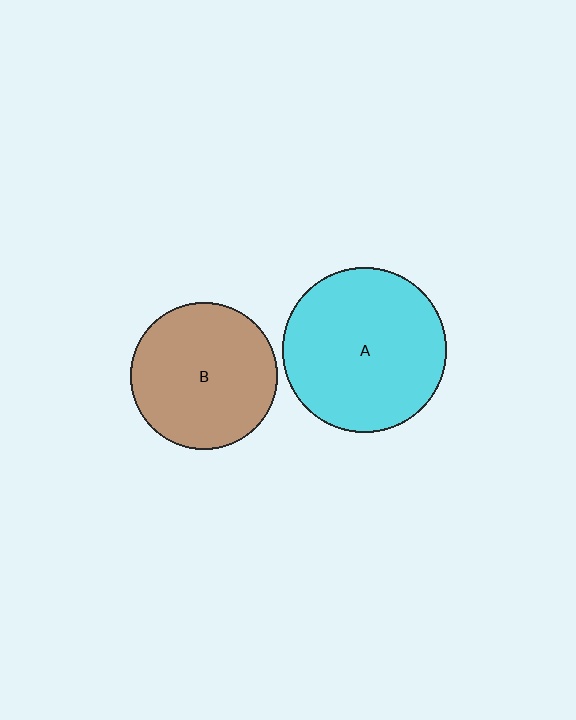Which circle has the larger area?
Circle A (cyan).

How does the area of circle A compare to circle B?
Approximately 1.2 times.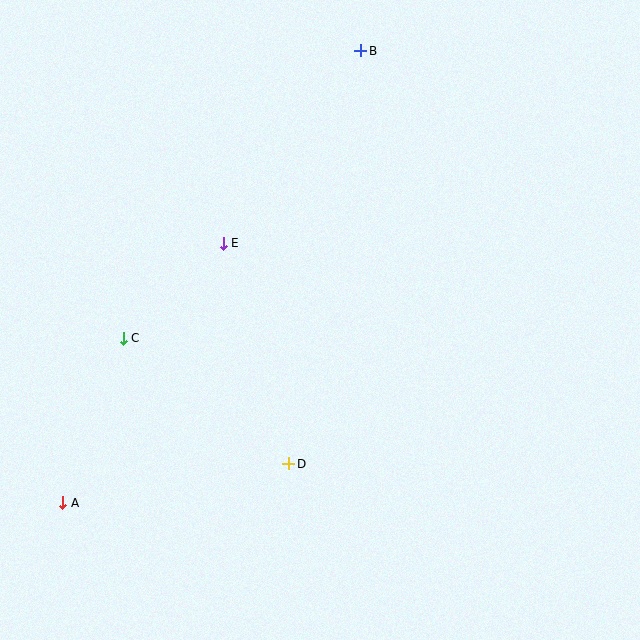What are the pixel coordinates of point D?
Point D is at (289, 464).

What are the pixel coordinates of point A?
Point A is at (63, 503).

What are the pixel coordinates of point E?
Point E is at (223, 243).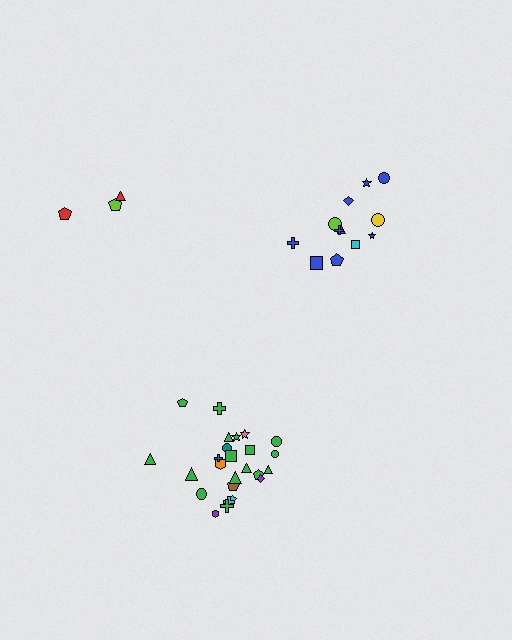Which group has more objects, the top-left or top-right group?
The top-right group.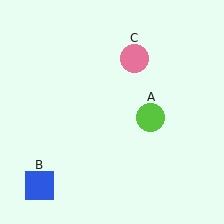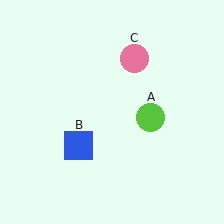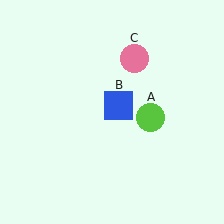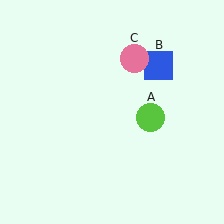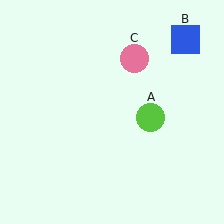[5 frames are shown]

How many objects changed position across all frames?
1 object changed position: blue square (object B).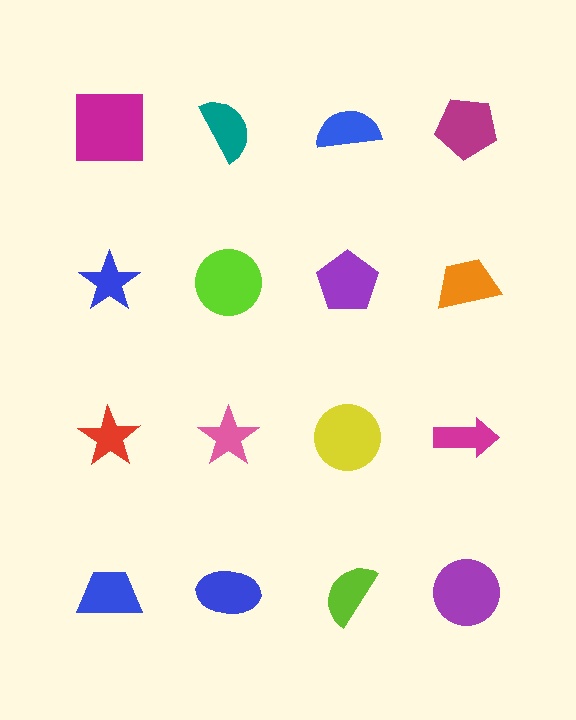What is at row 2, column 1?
A blue star.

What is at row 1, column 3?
A blue semicircle.